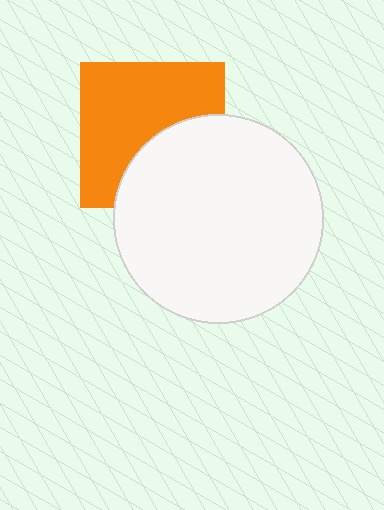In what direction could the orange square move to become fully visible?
The orange square could move up. That would shift it out from behind the white circle entirely.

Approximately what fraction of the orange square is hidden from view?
Roughly 38% of the orange square is hidden behind the white circle.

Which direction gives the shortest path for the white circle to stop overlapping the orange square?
Moving down gives the shortest separation.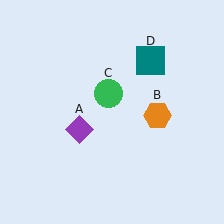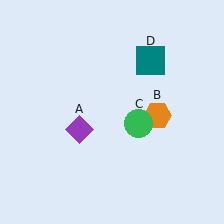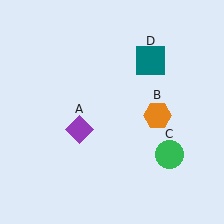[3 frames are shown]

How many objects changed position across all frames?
1 object changed position: green circle (object C).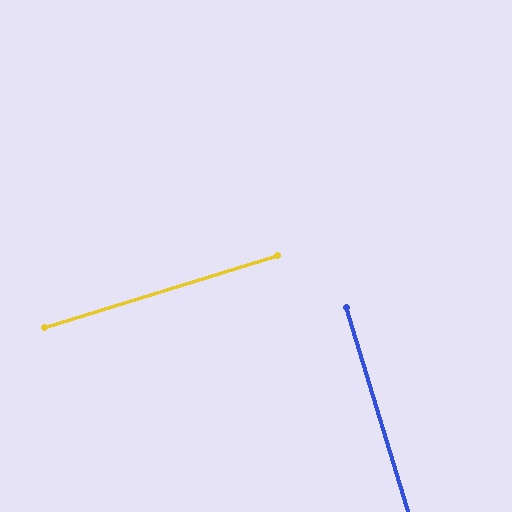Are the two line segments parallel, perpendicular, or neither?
Perpendicular — they meet at approximately 90°.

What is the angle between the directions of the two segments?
Approximately 90 degrees.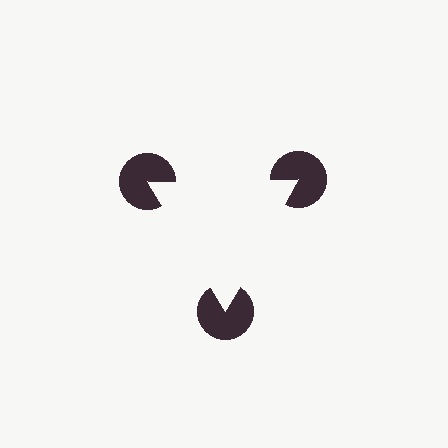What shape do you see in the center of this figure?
An illusory triangle — its edges are inferred from the aligned wedge cuts in the pac-man discs, not physically drawn.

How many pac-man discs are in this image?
There are 3 — one at each vertex of the illusory triangle.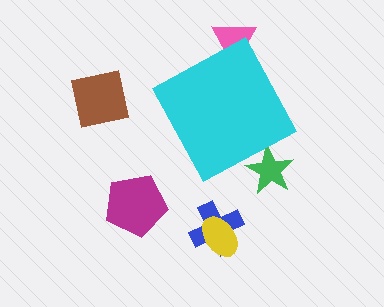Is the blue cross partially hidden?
No, the blue cross is fully visible.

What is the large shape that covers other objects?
A cyan diamond.